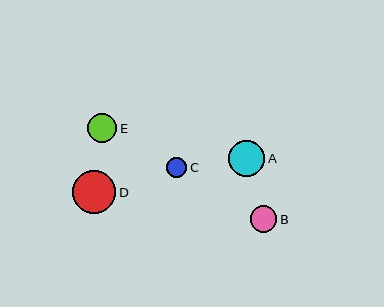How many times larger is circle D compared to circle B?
Circle D is approximately 1.6 times the size of circle B.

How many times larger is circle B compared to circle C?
Circle B is approximately 1.3 times the size of circle C.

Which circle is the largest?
Circle D is the largest with a size of approximately 43 pixels.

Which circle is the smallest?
Circle C is the smallest with a size of approximately 21 pixels.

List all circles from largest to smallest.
From largest to smallest: D, A, E, B, C.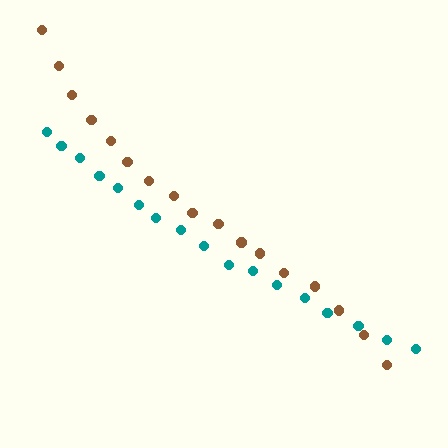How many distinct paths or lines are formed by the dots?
There are 2 distinct paths.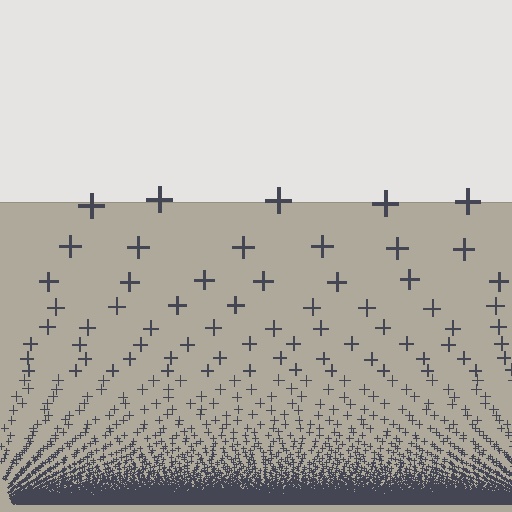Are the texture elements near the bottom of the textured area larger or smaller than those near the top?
Smaller. The gradient is inverted — elements near the bottom are smaller and denser.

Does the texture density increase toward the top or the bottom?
Density increases toward the bottom.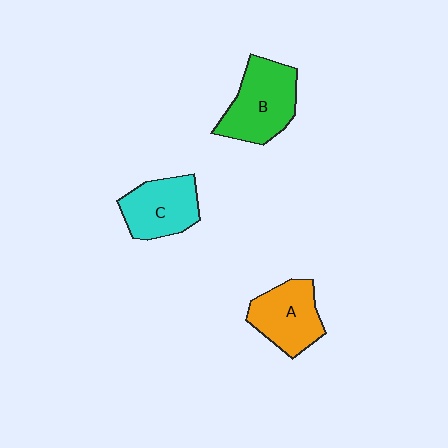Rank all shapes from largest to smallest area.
From largest to smallest: B (green), A (orange), C (cyan).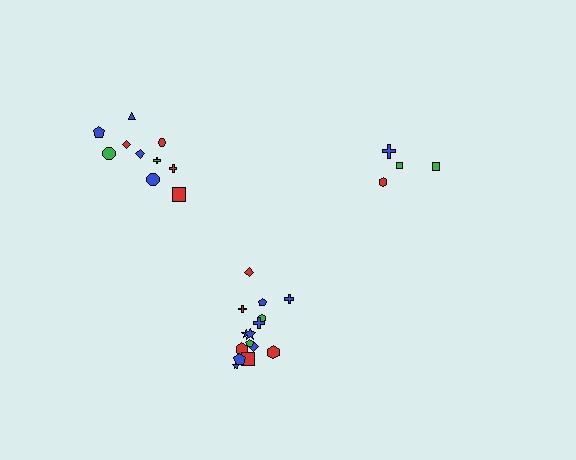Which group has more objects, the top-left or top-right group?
The top-left group.